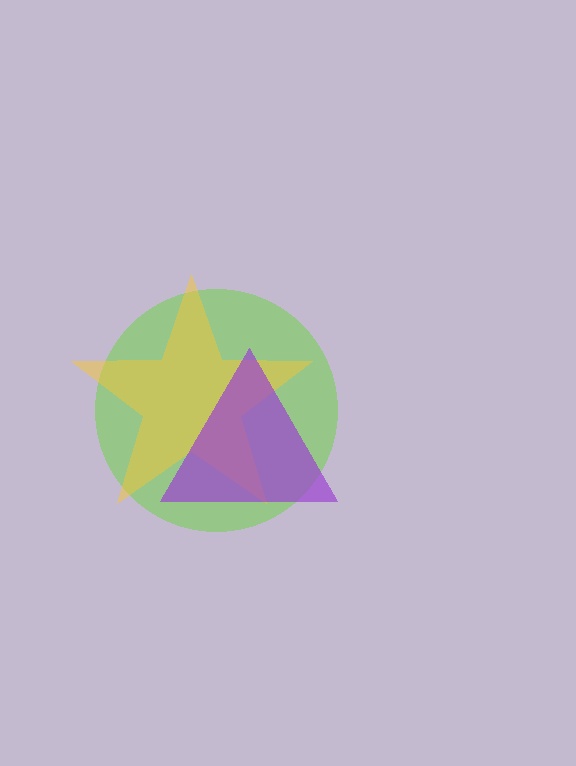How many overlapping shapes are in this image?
There are 3 overlapping shapes in the image.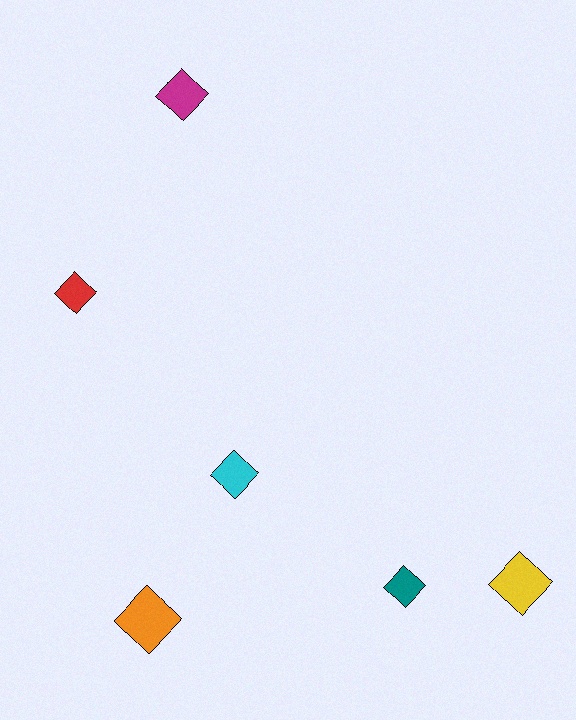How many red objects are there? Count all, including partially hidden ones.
There is 1 red object.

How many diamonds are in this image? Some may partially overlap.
There are 6 diamonds.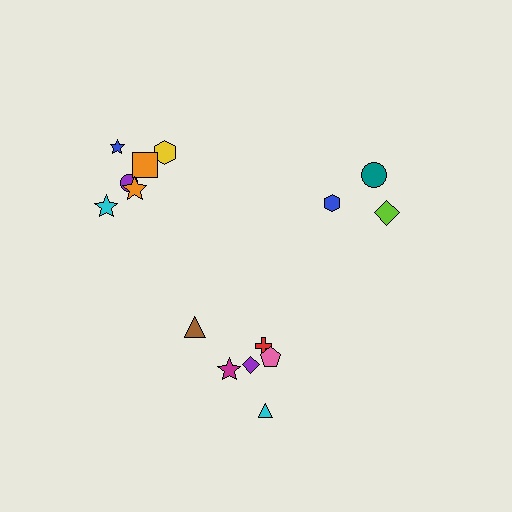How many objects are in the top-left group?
There are 6 objects.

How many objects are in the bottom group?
There are 6 objects.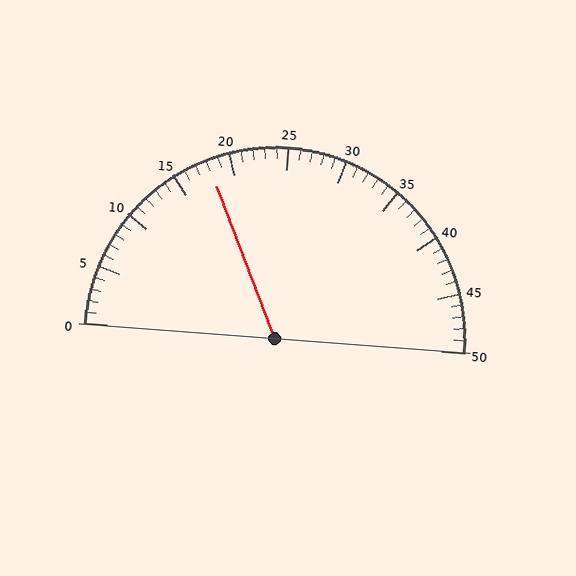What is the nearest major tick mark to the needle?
The nearest major tick mark is 20.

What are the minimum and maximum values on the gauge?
The gauge ranges from 0 to 50.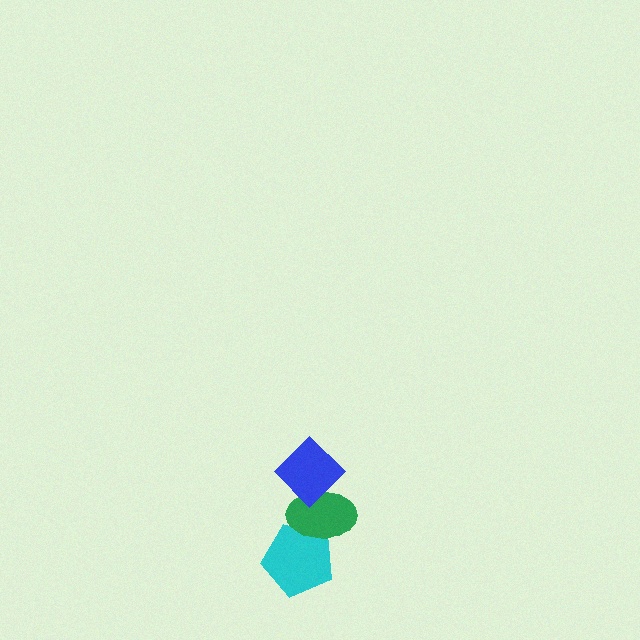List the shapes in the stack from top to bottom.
From top to bottom: the blue diamond, the green ellipse, the cyan pentagon.